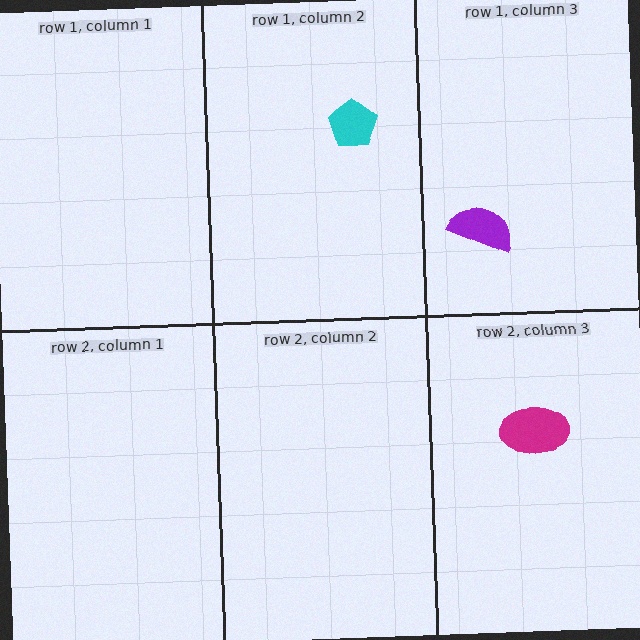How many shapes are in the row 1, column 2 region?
1.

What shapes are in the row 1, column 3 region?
The purple semicircle.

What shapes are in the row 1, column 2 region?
The cyan pentagon.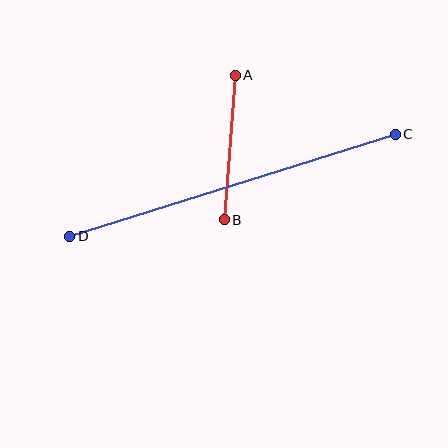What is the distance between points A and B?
The distance is approximately 145 pixels.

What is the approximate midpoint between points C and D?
The midpoint is at approximately (232, 185) pixels.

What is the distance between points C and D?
The distance is approximately 341 pixels.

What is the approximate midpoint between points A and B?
The midpoint is at approximately (230, 148) pixels.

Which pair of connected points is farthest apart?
Points C and D are farthest apart.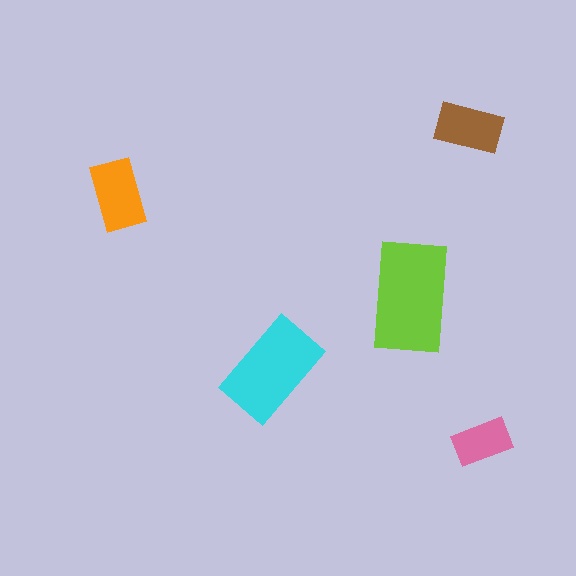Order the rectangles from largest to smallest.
the lime one, the cyan one, the orange one, the brown one, the pink one.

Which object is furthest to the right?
The pink rectangle is rightmost.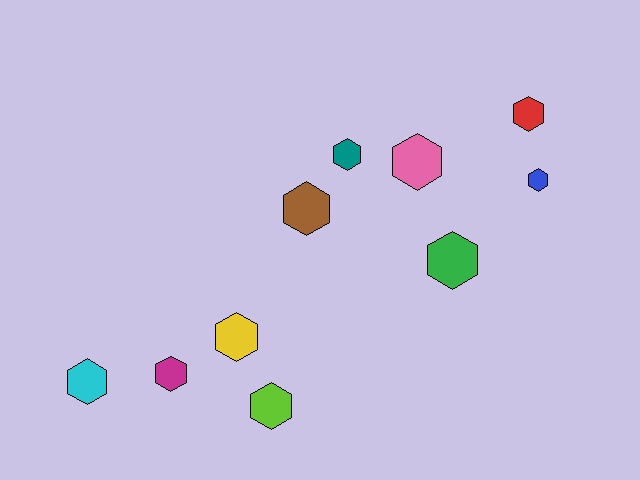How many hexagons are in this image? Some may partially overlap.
There are 10 hexagons.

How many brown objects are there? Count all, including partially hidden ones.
There is 1 brown object.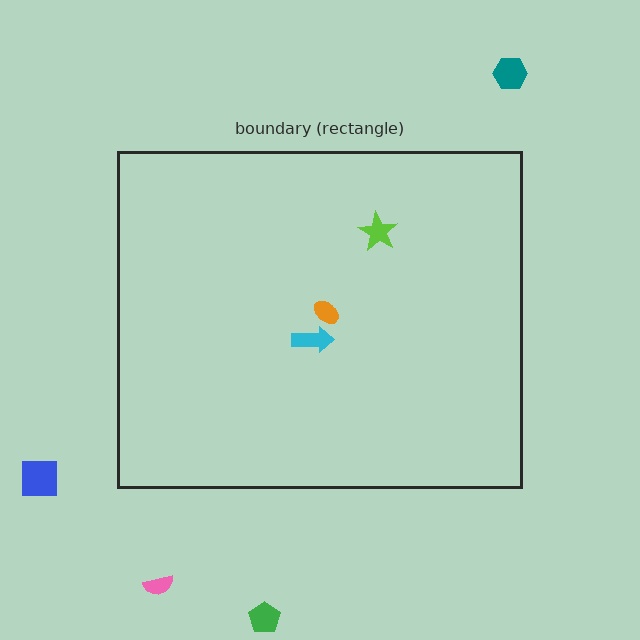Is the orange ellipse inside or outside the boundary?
Inside.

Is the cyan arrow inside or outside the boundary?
Inside.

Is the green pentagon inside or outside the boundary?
Outside.